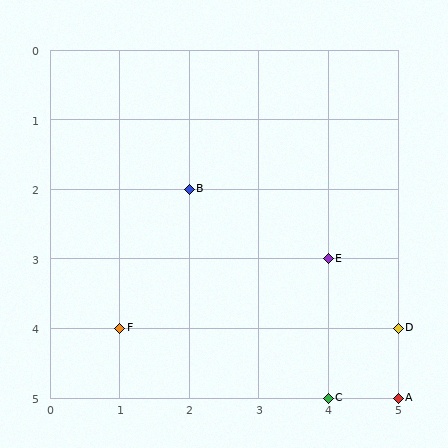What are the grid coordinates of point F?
Point F is at grid coordinates (1, 4).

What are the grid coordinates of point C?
Point C is at grid coordinates (4, 5).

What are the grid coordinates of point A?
Point A is at grid coordinates (5, 5).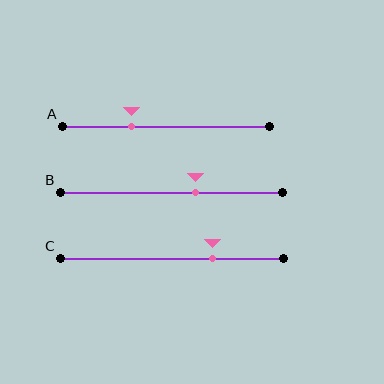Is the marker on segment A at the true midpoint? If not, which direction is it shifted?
No, the marker on segment A is shifted to the left by about 17% of the segment length.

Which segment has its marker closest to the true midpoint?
Segment B has its marker closest to the true midpoint.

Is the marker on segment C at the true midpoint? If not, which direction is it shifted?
No, the marker on segment C is shifted to the right by about 18% of the segment length.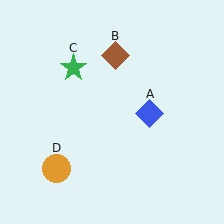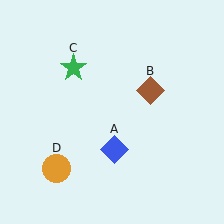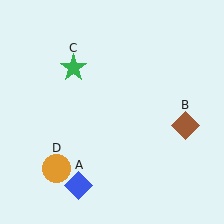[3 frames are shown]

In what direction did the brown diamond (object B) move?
The brown diamond (object B) moved down and to the right.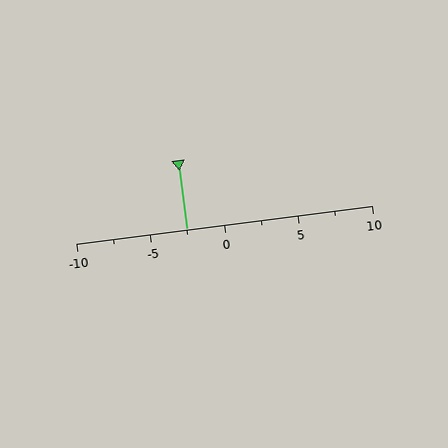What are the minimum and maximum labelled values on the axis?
The axis runs from -10 to 10.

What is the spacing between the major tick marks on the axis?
The major ticks are spaced 5 apart.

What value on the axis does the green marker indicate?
The marker indicates approximately -2.5.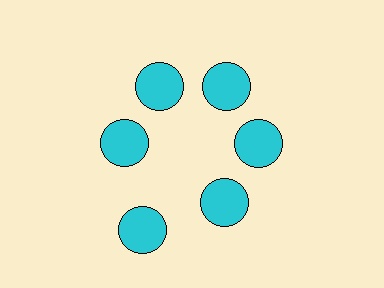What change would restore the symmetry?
The symmetry would be restored by moving it inward, back onto the ring so that all 6 circles sit at equal angles and equal distance from the center.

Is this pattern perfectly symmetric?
No. The 6 cyan circles are arranged in a ring, but one element near the 7 o'clock position is pushed outward from the center, breaking the 6-fold rotational symmetry.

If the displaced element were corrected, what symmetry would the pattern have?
It would have 6-fold rotational symmetry — the pattern would map onto itself every 60 degrees.